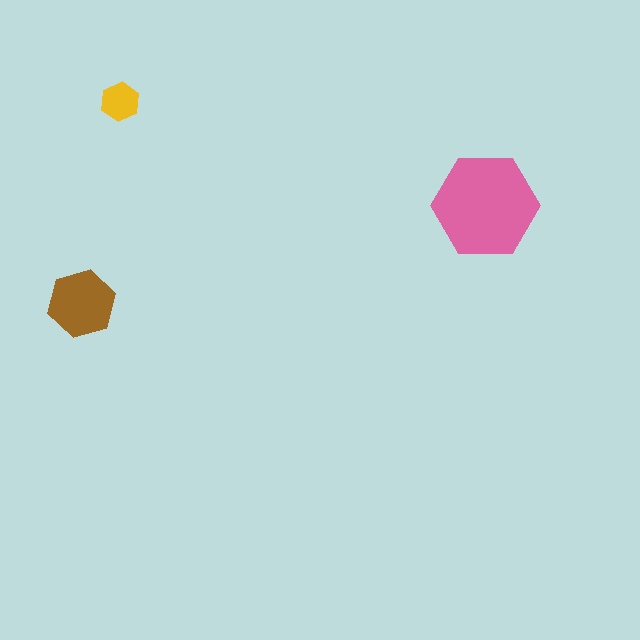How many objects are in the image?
There are 3 objects in the image.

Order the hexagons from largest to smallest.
the pink one, the brown one, the yellow one.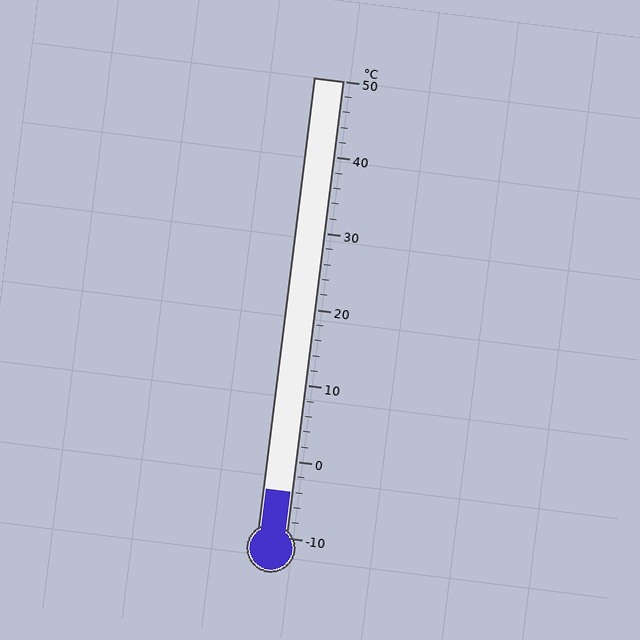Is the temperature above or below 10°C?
The temperature is below 10°C.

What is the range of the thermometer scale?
The thermometer scale ranges from -10°C to 50°C.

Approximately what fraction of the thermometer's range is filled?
The thermometer is filled to approximately 10% of its range.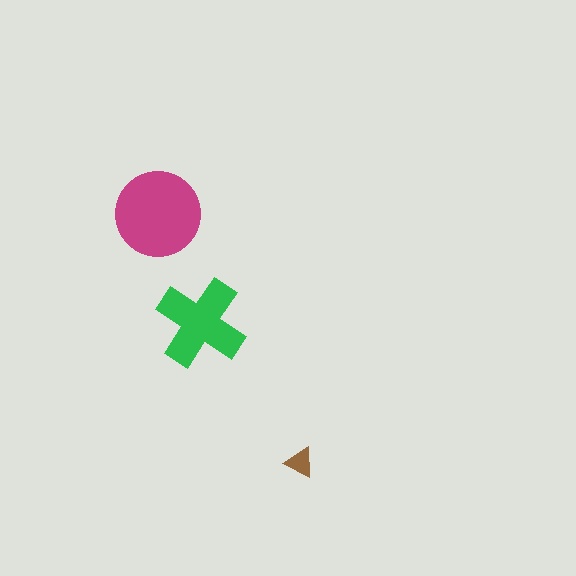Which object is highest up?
The magenta circle is topmost.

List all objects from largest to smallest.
The magenta circle, the green cross, the brown triangle.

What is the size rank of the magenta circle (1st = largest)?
1st.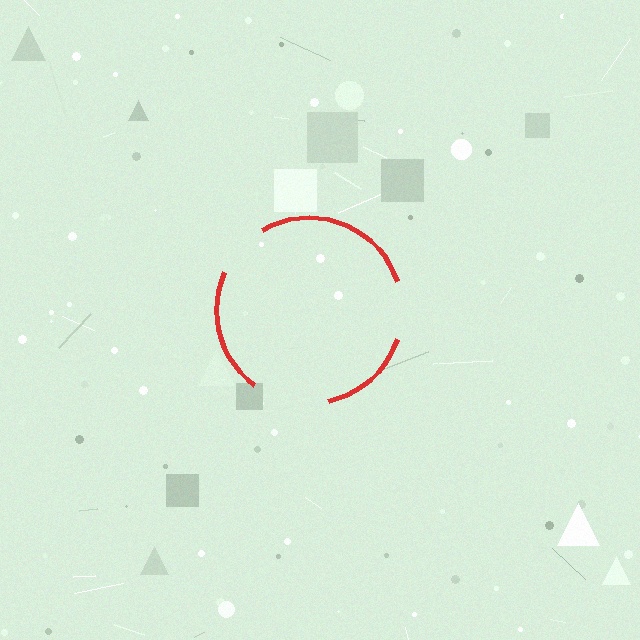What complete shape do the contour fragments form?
The contour fragments form a circle.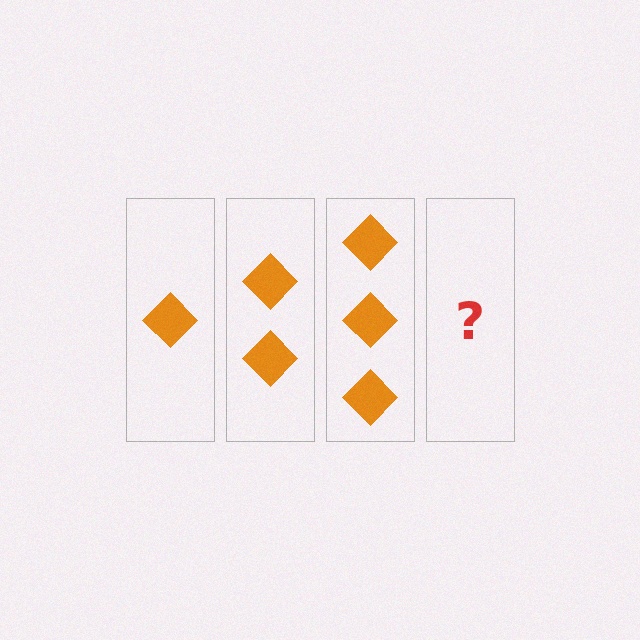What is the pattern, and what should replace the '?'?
The pattern is that each step adds one more diamond. The '?' should be 4 diamonds.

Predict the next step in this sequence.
The next step is 4 diamonds.